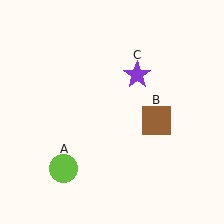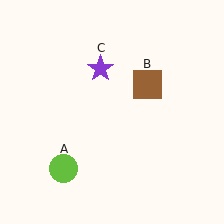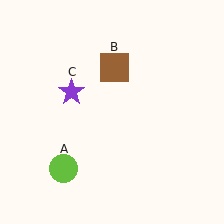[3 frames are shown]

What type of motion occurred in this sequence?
The brown square (object B), purple star (object C) rotated counterclockwise around the center of the scene.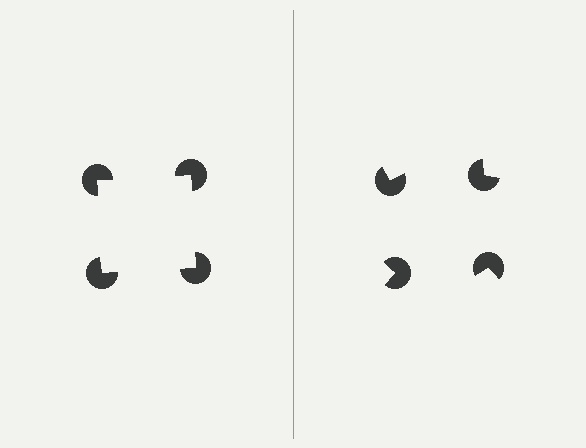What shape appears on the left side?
An illusory square.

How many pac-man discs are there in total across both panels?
8 — 4 on each side.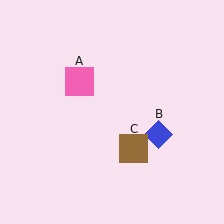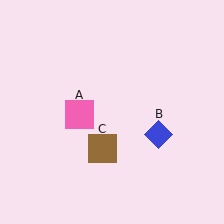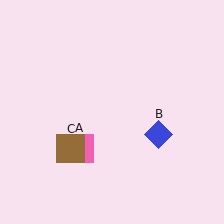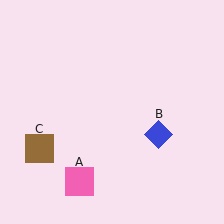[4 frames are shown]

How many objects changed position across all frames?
2 objects changed position: pink square (object A), brown square (object C).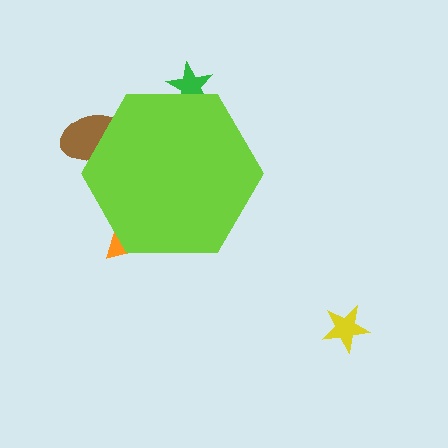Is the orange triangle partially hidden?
Yes, the orange triangle is partially hidden behind the lime hexagon.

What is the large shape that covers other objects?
A lime hexagon.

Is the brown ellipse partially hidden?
Yes, the brown ellipse is partially hidden behind the lime hexagon.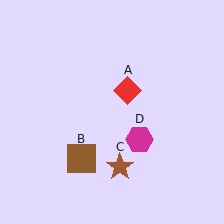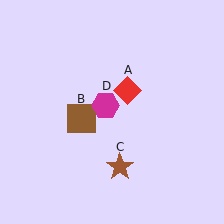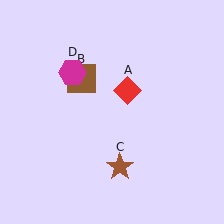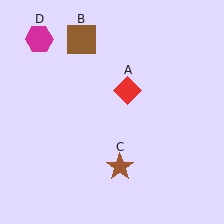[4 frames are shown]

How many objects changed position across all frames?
2 objects changed position: brown square (object B), magenta hexagon (object D).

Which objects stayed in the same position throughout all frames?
Red diamond (object A) and brown star (object C) remained stationary.